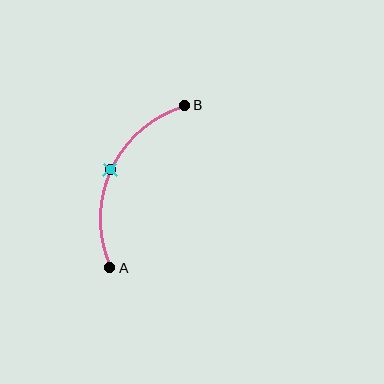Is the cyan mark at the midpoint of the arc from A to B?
Yes. The cyan mark lies on the arc at equal arc-length from both A and B — it is the arc midpoint.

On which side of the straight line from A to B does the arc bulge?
The arc bulges to the left of the straight line connecting A and B.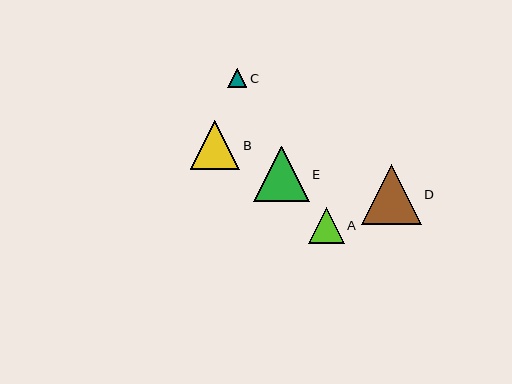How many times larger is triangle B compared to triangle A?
Triangle B is approximately 1.4 times the size of triangle A.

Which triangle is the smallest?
Triangle C is the smallest with a size of approximately 19 pixels.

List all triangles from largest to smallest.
From largest to smallest: D, E, B, A, C.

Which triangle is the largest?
Triangle D is the largest with a size of approximately 60 pixels.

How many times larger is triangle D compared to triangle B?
Triangle D is approximately 1.2 times the size of triangle B.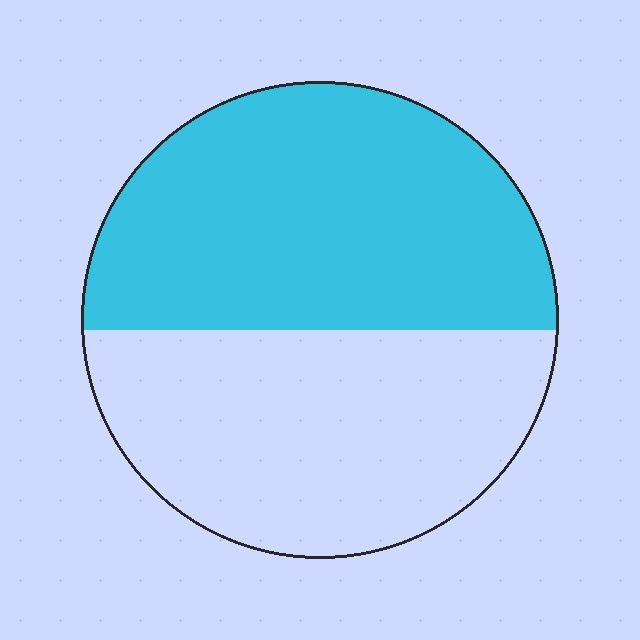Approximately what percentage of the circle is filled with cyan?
Approximately 55%.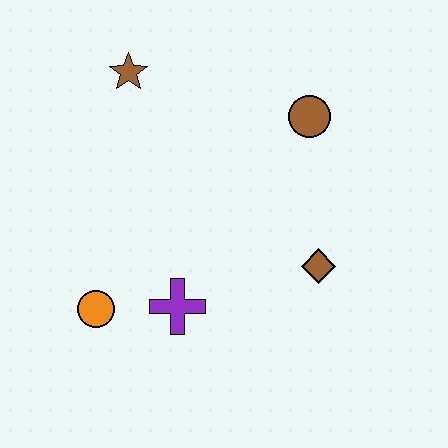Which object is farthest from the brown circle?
The orange circle is farthest from the brown circle.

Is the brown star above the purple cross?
Yes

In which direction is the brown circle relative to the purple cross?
The brown circle is above the purple cross.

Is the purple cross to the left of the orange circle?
No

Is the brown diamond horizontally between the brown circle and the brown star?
No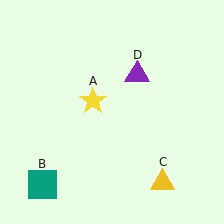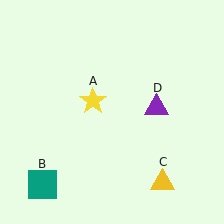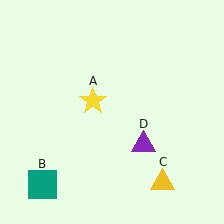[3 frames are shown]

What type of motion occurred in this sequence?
The purple triangle (object D) rotated clockwise around the center of the scene.